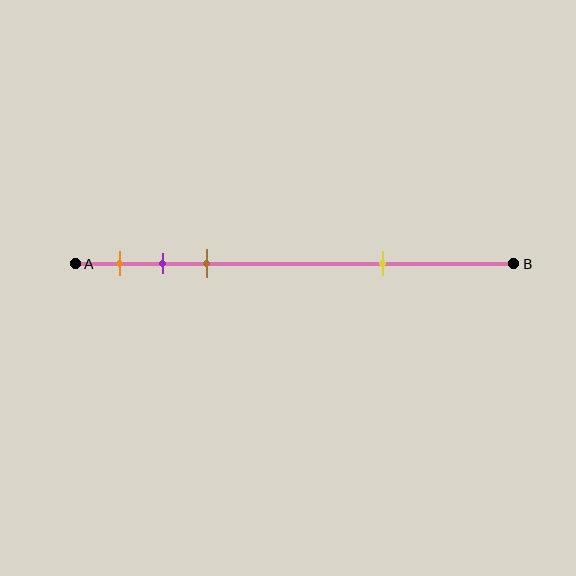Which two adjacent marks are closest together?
The purple and brown marks are the closest adjacent pair.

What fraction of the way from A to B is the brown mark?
The brown mark is approximately 30% (0.3) of the way from A to B.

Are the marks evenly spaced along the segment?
No, the marks are not evenly spaced.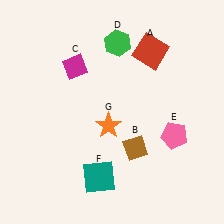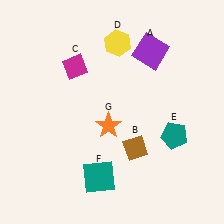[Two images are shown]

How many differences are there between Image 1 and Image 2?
There are 3 differences between the two images.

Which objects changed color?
A changed from red to purple. D changed from green to yellow. E changed from pink to teal.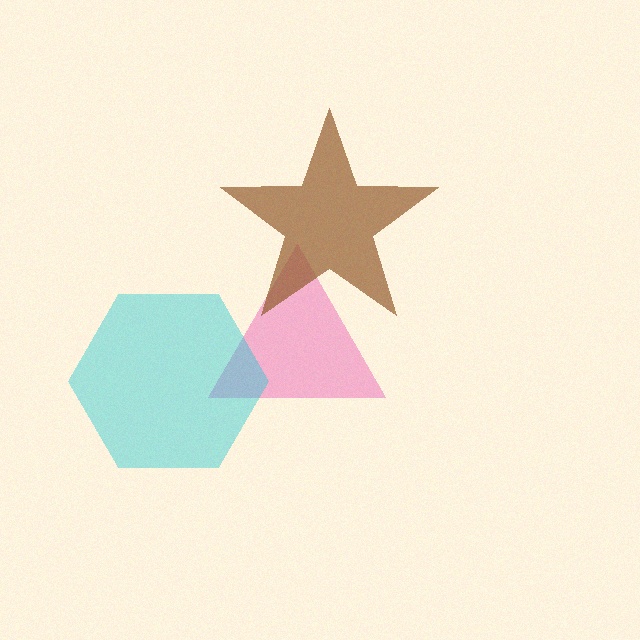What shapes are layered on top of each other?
The layered shapes are: a pink triangle, a cyan hexagon, a brown star.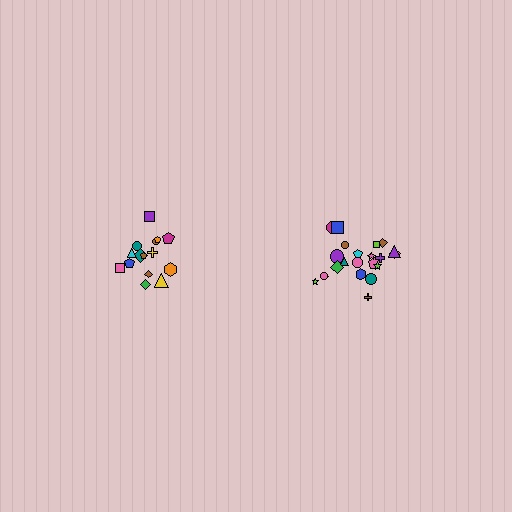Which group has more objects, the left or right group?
The right group.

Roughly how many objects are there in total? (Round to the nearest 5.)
Roughly 35 objects in total.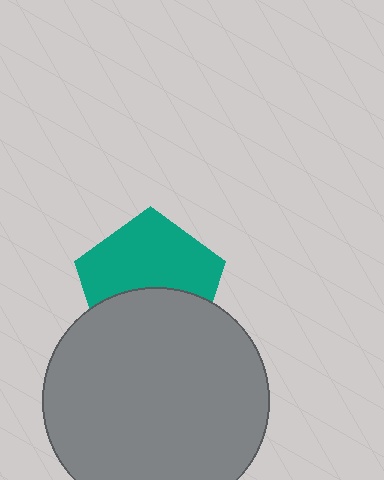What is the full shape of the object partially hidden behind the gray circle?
The partially hidden object is a teal pentagon.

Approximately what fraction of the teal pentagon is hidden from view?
Roughly 43% of the teal pentagon is hidden behind the gray circle.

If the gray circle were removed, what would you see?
You would see the complete teal pentagon.